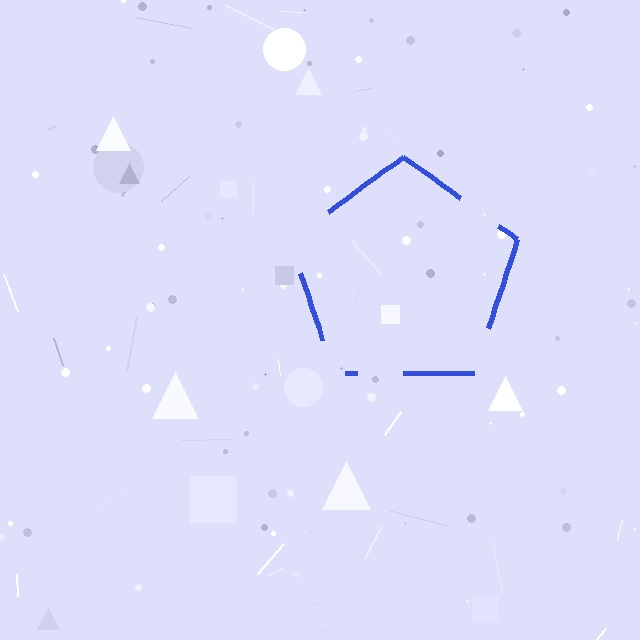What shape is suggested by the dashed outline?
The dashed outline suggests a pentagon.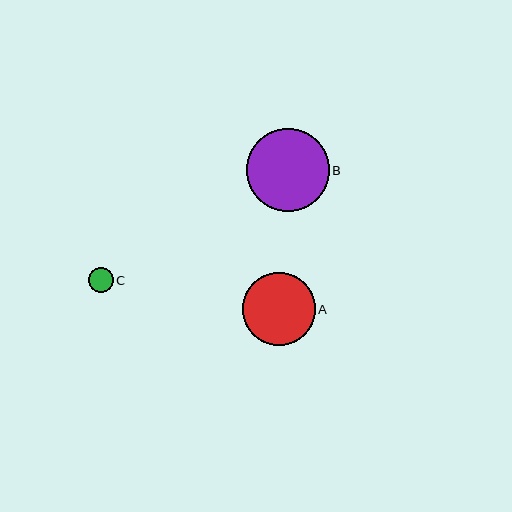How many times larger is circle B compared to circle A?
Circle B is approximately 1.1 times the size of circle A.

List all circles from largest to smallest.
From largest to smallest: B, A, C.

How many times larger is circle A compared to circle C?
Circle A is approximately 2.9 times the size of circle C.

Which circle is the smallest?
Circle C is the smallest with a size of approximately 25 pixels.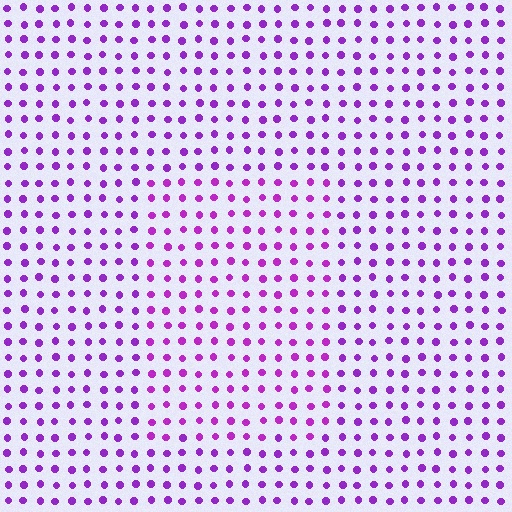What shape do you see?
I see a rectangle.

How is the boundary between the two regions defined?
The boundary is defined purely by a slight shift in hue (about 15 degrees). Spacing, size, and orientation are identical on both sides.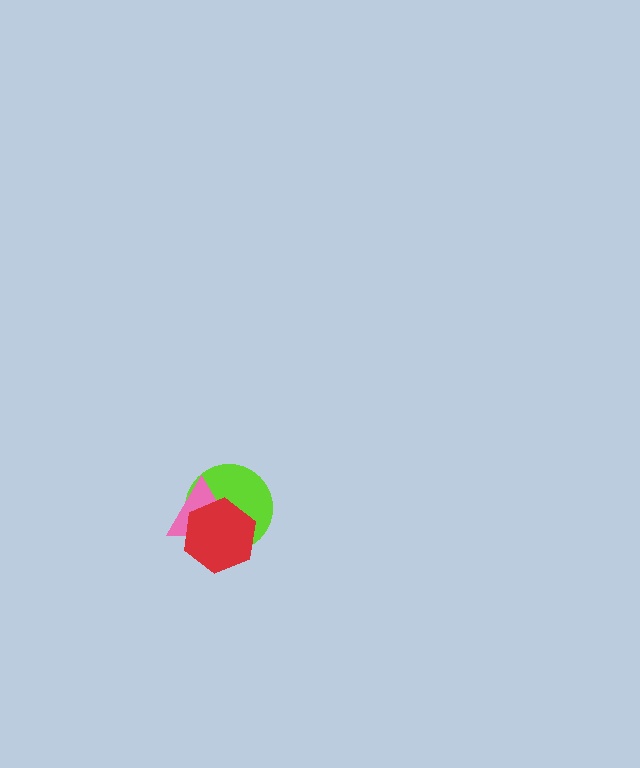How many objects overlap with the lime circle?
2 objects overlap with the lime circle.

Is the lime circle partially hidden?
Yes, it is partially covered by another shape.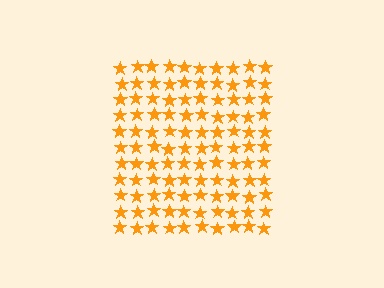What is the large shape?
The large shape is a square.